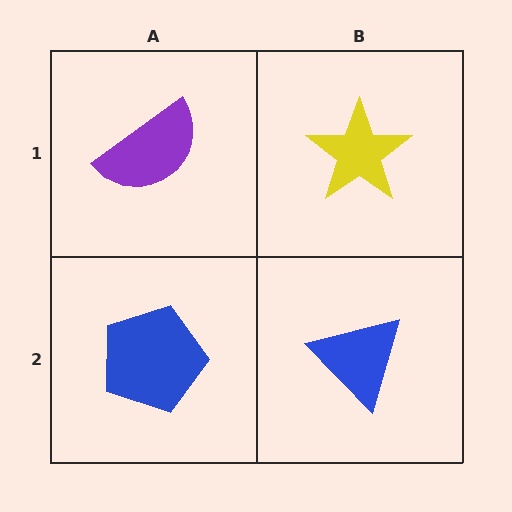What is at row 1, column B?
A yellow star.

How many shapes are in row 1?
2 shapes.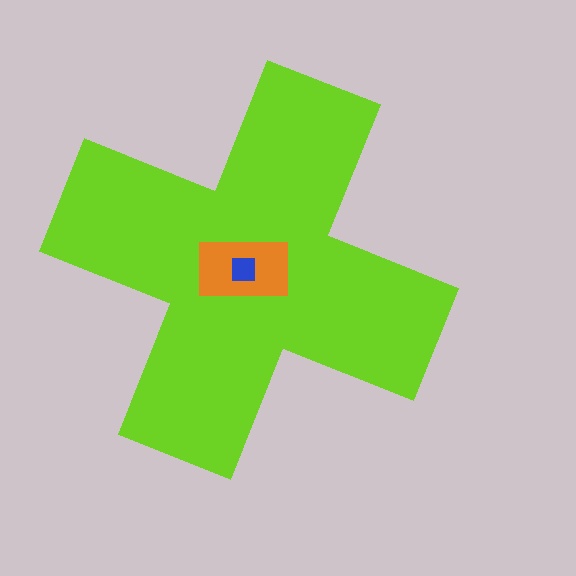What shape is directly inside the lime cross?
The orange rectangle.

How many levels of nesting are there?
3.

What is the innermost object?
The blue square.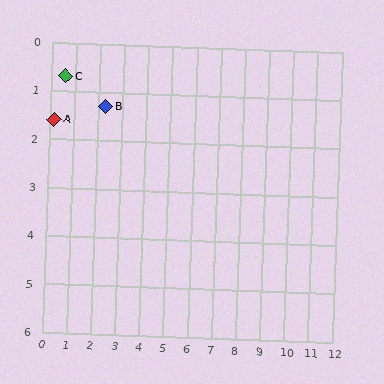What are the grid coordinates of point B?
Point B is at approximately (2.3, 1.3).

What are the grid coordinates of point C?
Point C is at approximately (0.6, 0.7).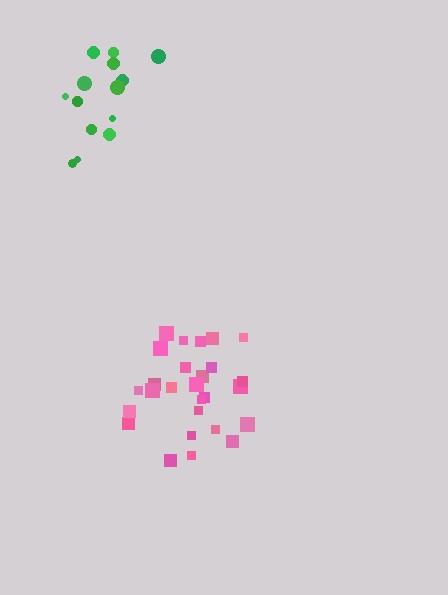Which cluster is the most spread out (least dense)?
Green.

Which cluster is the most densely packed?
Pink.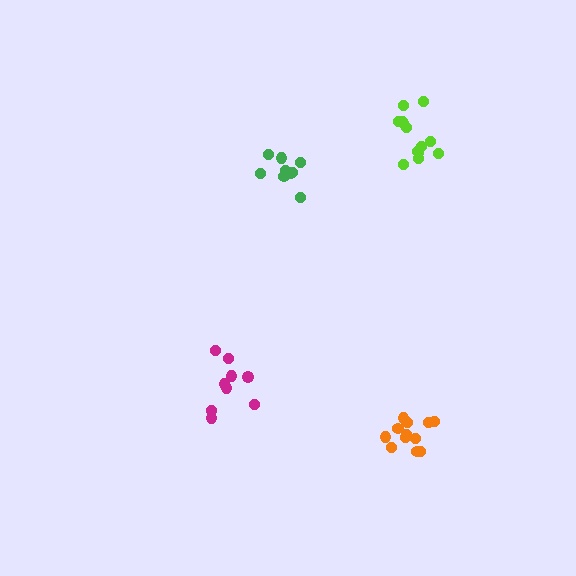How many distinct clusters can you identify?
There are 4 distinct clusters.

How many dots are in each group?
Group 1: 9 dots, Group 2: 13 dots, Group 3: 12 dots, Group 4: 9 dots (43 total).